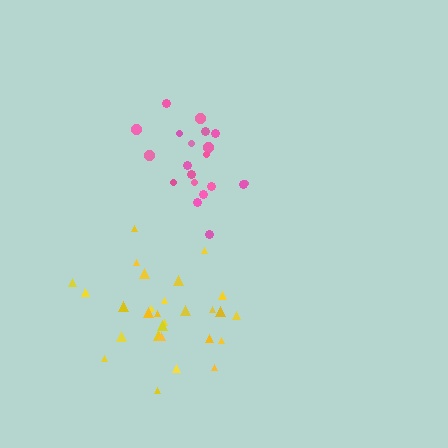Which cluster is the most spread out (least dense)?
Yellow.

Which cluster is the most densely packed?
Pink.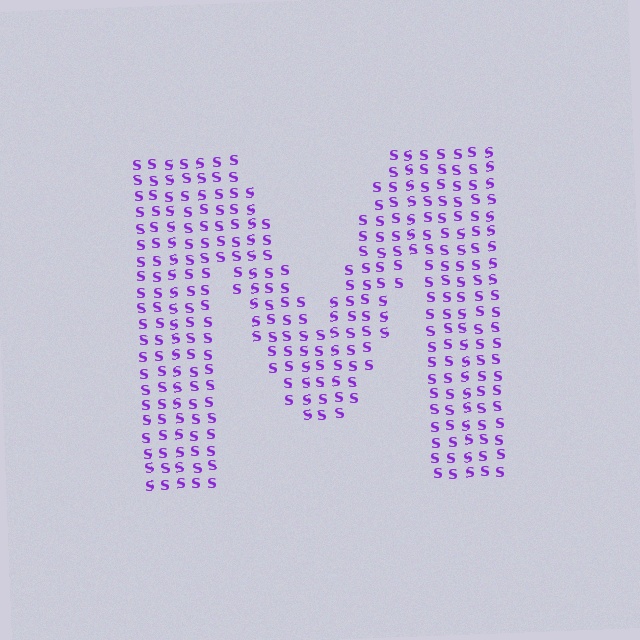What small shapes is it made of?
It is made of small letter S's.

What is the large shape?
The large shape is the letter M.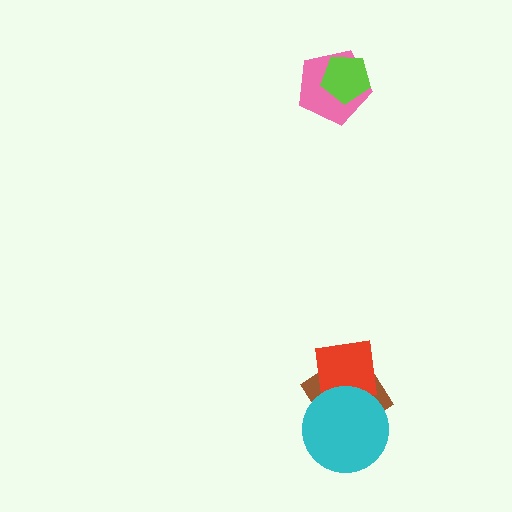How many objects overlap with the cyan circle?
2 objects overlap with the cyan circle.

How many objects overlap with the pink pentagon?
1 object overlaps with the pink pentagon.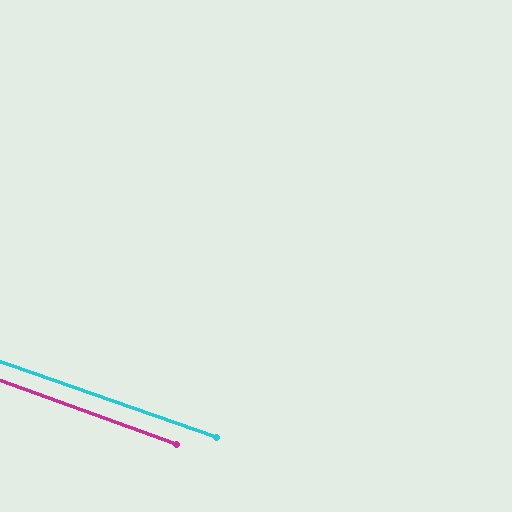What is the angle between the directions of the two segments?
Approximately 1 degree.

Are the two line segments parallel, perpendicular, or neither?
Parallel — their directions differ by only 0.5°.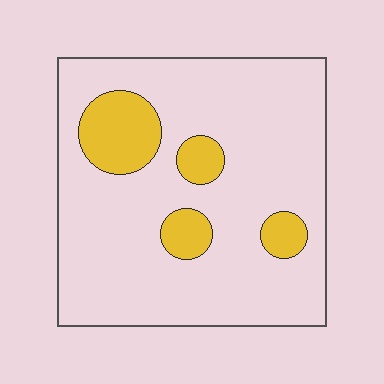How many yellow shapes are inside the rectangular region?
4.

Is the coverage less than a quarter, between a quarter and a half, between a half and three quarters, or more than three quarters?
Less than a quarter.